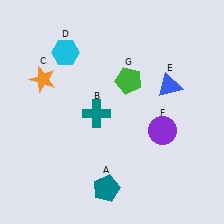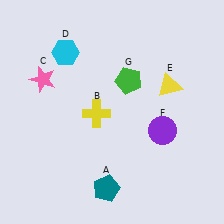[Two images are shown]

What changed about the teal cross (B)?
In Image 1, B is teal. In Image 2, it changed to yellow.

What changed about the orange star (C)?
In Image 1, C is orange. In Image 2, it changed to pink.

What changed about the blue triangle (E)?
In Image 1, E is blue. In Image 2, it changed to yellow.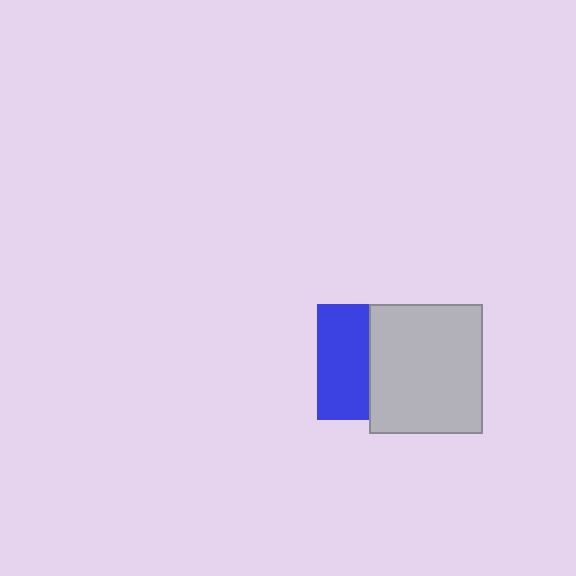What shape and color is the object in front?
The object in front is a light gray rectangle.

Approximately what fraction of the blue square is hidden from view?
Roughly 54% of the blue square is hidden behind the light gray rectangle.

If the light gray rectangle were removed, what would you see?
You would see the complete blue square.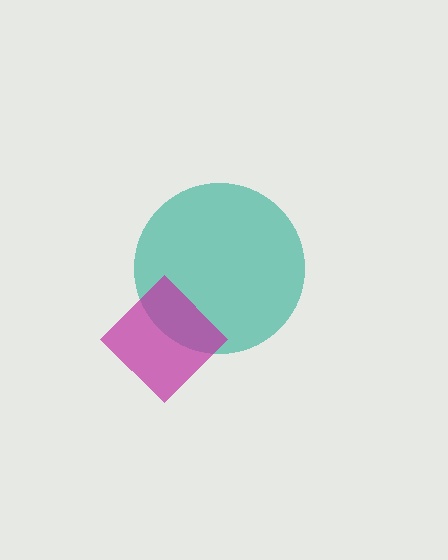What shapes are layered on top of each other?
The layered shapes are: a teal circle, a magenta diamond.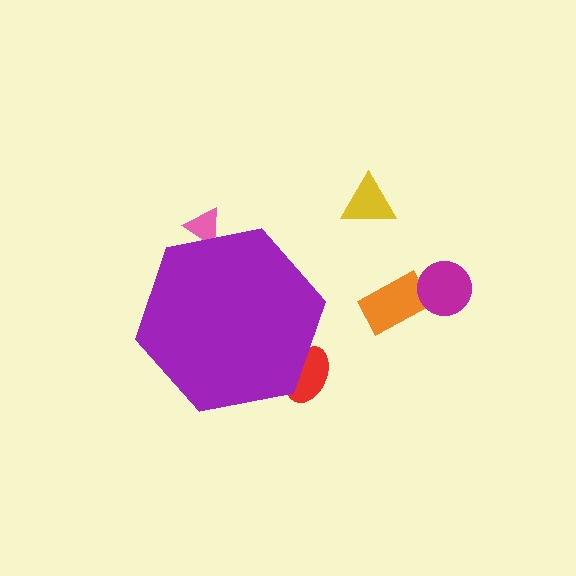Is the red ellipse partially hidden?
Yes, the red ellipse is partially hidden behind the purple hexagon.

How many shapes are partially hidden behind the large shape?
2 shapes are partially hidden.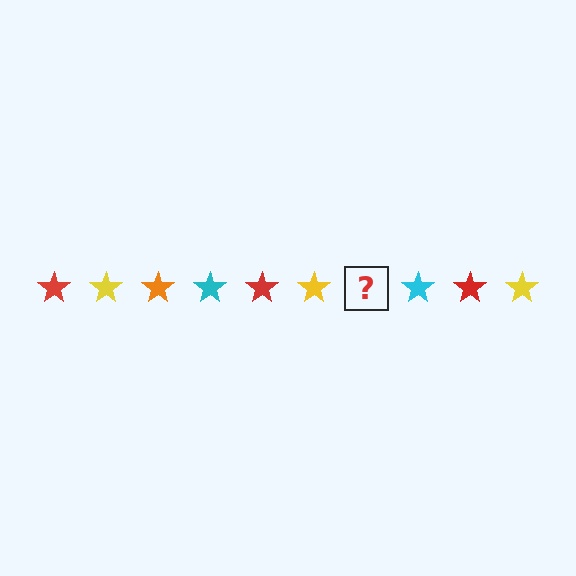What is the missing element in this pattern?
The missing element is an orange star.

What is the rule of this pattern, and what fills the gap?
The rule is that the pattern cycles through red, yellow, orange, cyan stars. The gap should be filled with an orange star.